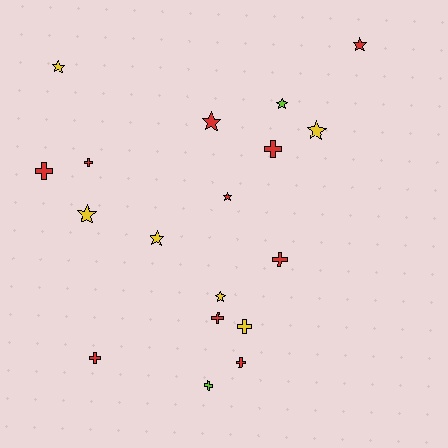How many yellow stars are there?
There are 5 yellow stars.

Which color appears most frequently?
Red, with 10 objects.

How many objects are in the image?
There are 18 objects.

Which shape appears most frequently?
Star, with 9 objects.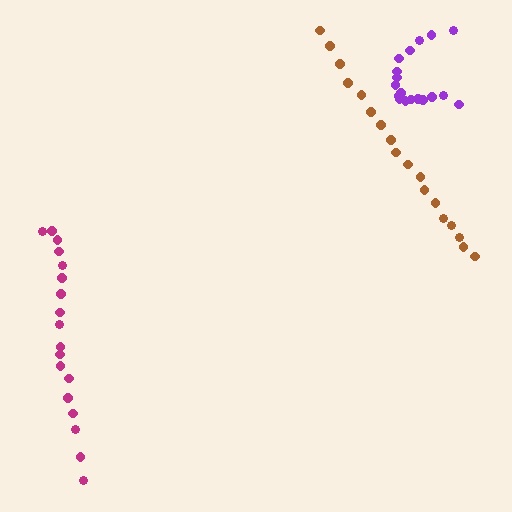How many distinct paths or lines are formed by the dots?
There are 3 distinct paths.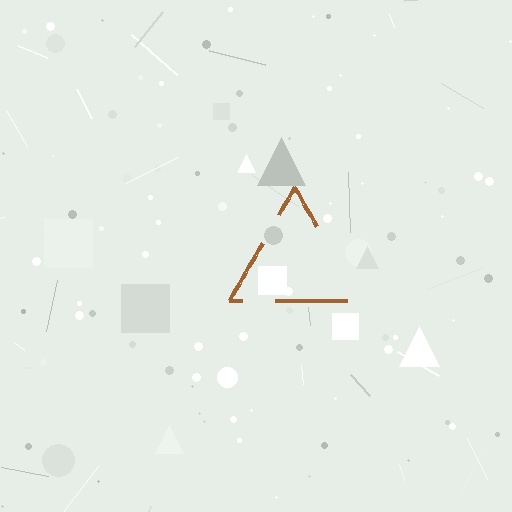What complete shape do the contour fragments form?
The contour fragments form a triangle.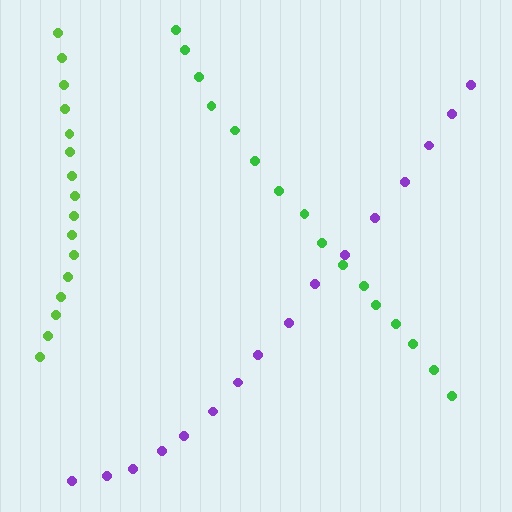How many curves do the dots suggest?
There are 3 distinct paths.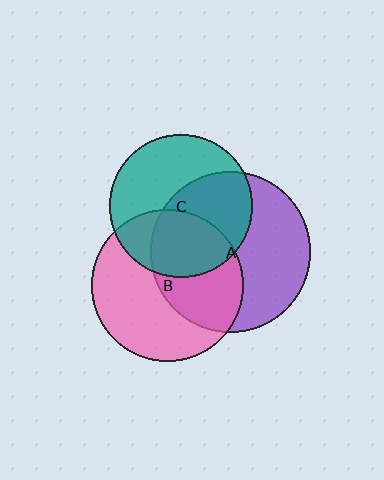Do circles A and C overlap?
Yes.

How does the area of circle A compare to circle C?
Approximately 1.3 times.